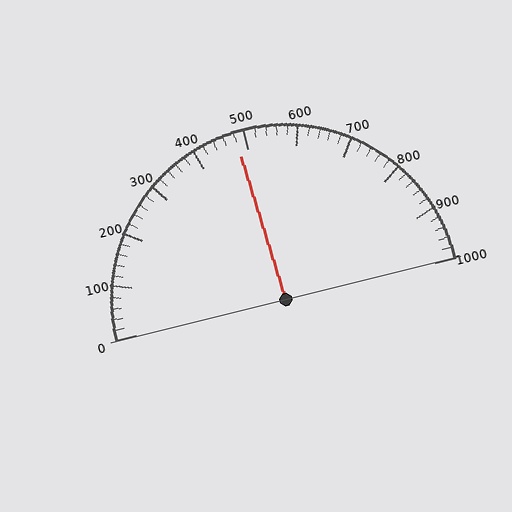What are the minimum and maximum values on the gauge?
The gauge ranges from 0 to 1000.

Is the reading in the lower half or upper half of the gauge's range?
The reading is in the lower half of the range (0 to 1000).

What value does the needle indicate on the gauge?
The needle indicates approximately 480.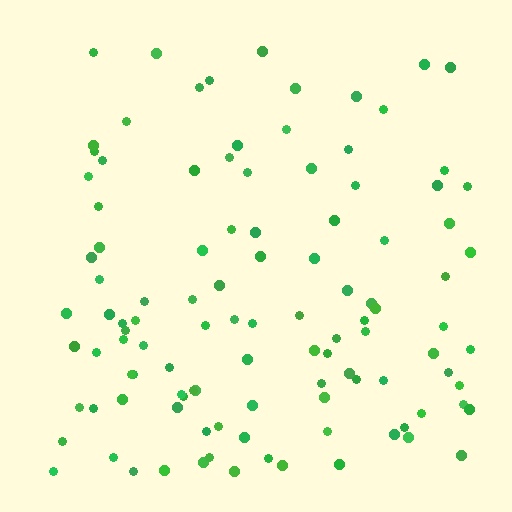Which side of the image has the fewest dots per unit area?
The top.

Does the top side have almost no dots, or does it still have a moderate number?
Still a moderate number, just noticeably fewer than the bottom.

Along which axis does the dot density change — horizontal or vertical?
Vertical.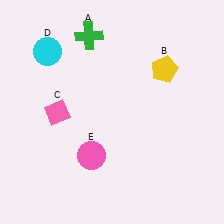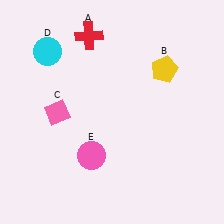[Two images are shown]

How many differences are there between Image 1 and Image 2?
There is 1 difference between the two images.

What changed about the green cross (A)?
In Image 1, A is green. In Image 2, it changed to red.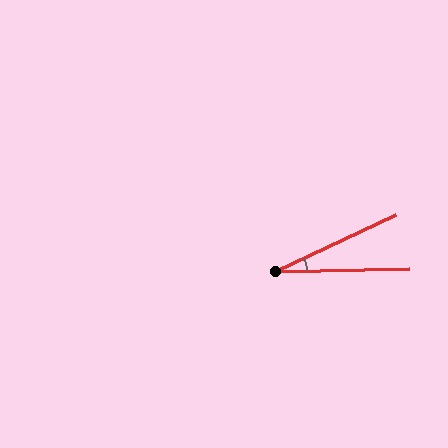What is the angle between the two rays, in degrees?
Approximately 24 degrees.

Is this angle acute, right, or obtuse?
It is acute.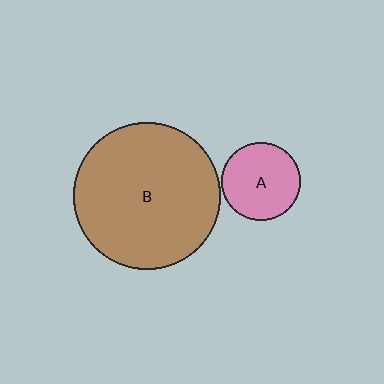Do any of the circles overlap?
No, none of the circles overlap.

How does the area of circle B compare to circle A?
Approximately 3.6 times.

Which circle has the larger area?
Circle B (brown).